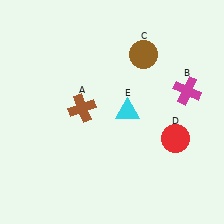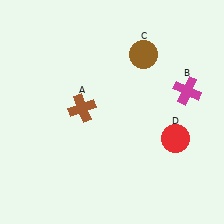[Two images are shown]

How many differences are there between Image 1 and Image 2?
There is 1 difference between the two images.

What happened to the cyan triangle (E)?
The cyan triangle (E) was removed in Image 2. It was in the top-right area of Image 1.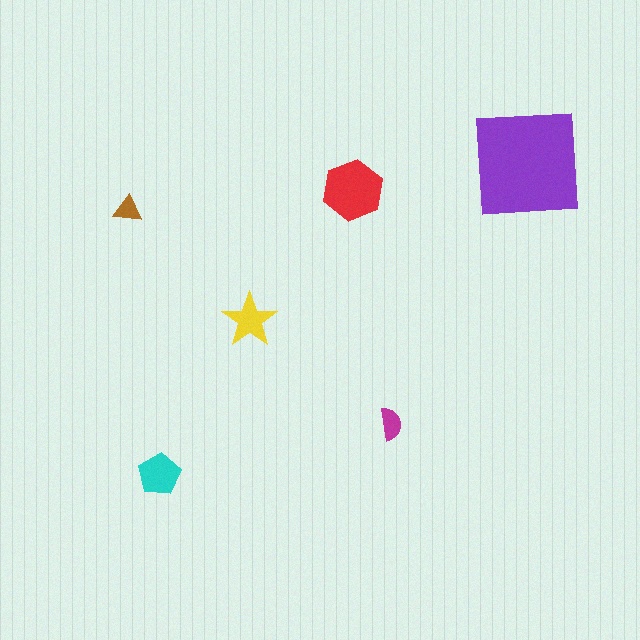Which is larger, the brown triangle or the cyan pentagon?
The cyan pentagon.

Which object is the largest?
The purple square.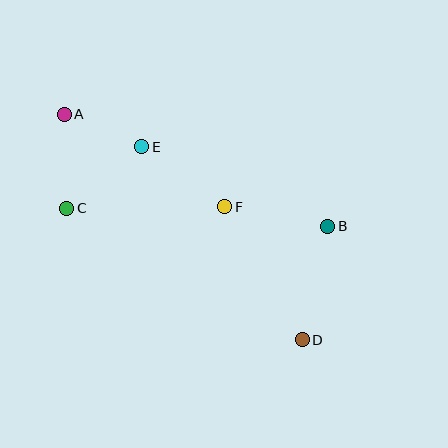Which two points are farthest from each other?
Points A and D are farthest from each other.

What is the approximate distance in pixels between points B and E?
The distance between B and E is approximately 202 pixels.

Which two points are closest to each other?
Points A and E are closest to each other.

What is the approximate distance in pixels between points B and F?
The distance between B and F is approximately 105 pixels.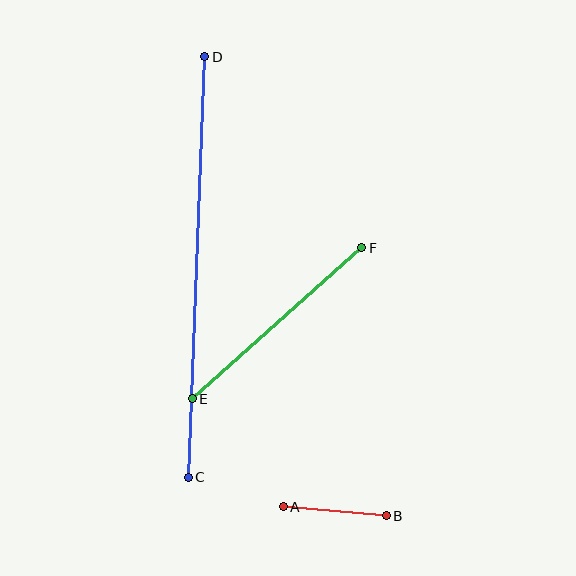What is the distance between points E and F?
The distance is approximately 227 pixels.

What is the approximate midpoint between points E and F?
The midpoint is at approximately (277, 323) pixels.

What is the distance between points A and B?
The distance is approximately 104 pixels.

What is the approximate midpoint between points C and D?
The midpoint is at approximately (197, 267) pixels.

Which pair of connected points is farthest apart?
Points C and D are farthest apart.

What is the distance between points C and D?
The distance is approximately 421 pixels.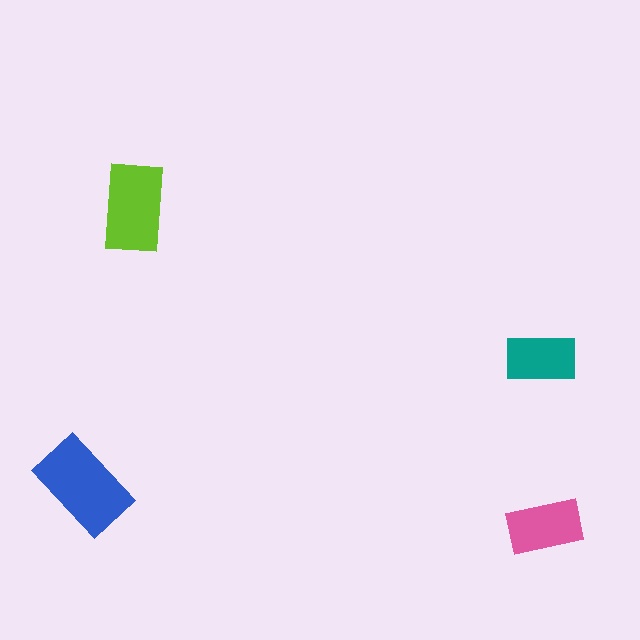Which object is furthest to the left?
The blue rectangle is leftmost.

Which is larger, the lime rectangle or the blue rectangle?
The blue one.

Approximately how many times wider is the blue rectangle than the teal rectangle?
About 1.5 times wider.